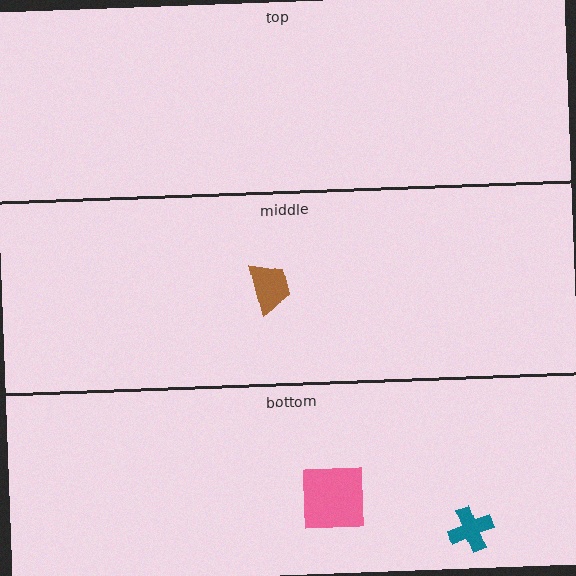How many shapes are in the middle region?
1.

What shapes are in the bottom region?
The teal cross, the pink square.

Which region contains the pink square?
The bottom region.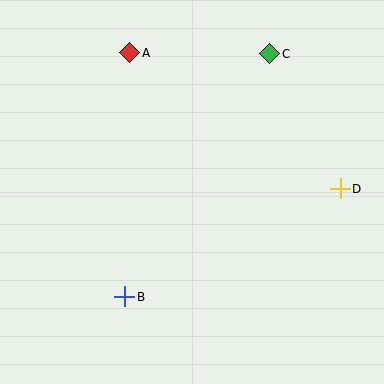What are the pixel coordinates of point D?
Point D is at (340, 189).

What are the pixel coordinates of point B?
Point B is at (125, 297).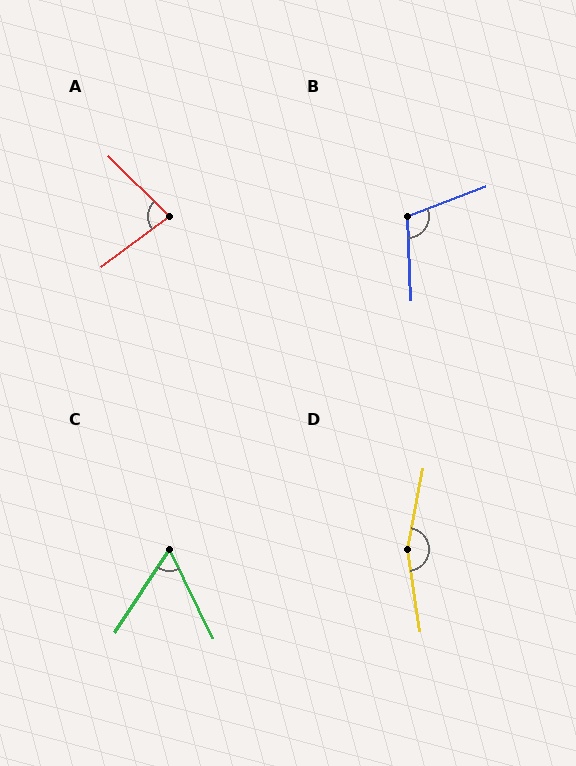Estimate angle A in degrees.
Approximately 81 degrees.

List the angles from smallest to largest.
C (59°), A (81°), B (109°), D (161°).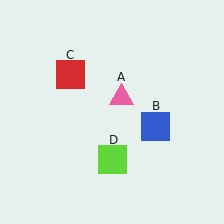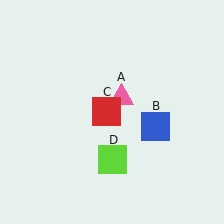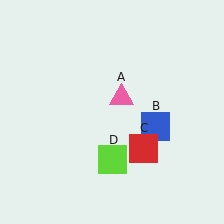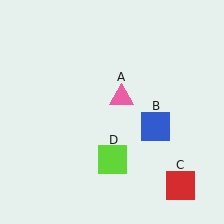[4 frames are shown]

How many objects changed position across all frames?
1 object changed position: red square (object C).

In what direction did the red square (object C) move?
The red square (object C) moved down and to the right.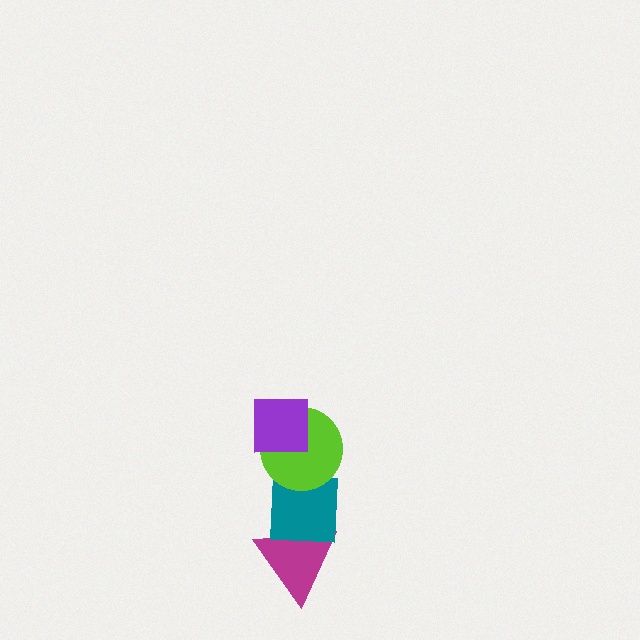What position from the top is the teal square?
The teal square is 3rd from the top.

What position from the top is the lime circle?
The lime circle is 2nd from the top.